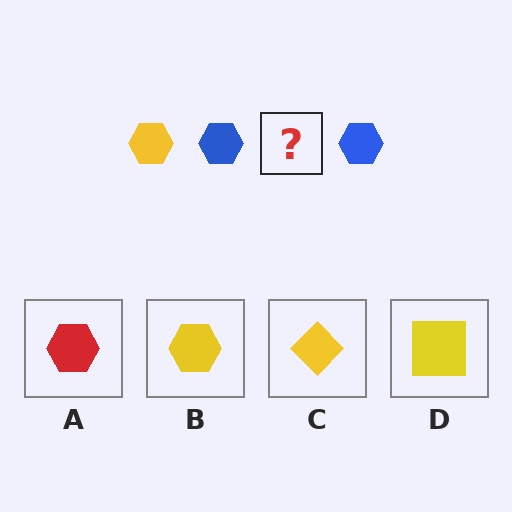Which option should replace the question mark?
Option B.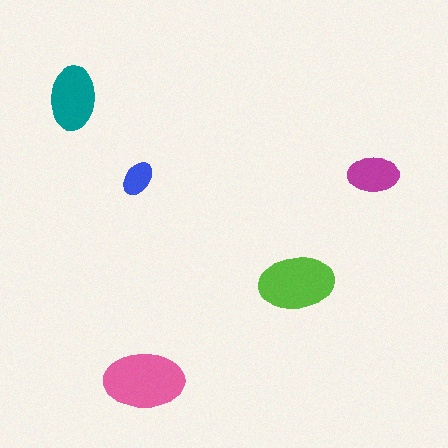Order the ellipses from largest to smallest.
the pink one, the lime one, the teal one, the magenta one, the blue one.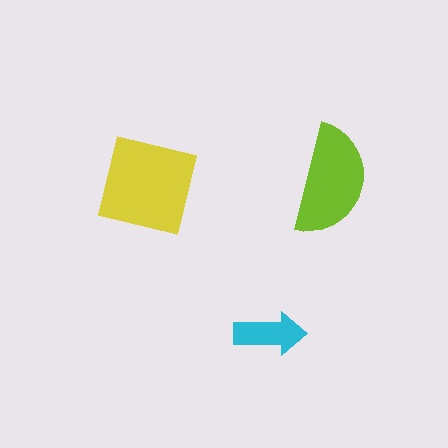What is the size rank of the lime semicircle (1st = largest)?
2nd.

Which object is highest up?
The lime semicircle is topmost.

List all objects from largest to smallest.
The yellow square, the lime semicircle, the cyan arrow.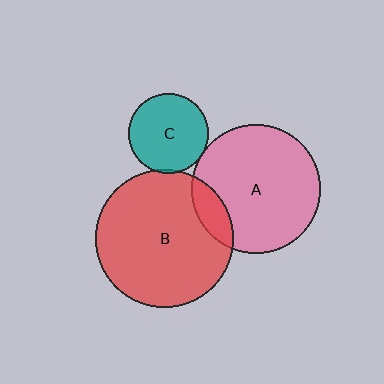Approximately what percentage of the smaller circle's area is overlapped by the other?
Approximately 15%.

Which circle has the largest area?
Circle B (red).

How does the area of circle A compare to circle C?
Approximately 2.6 times.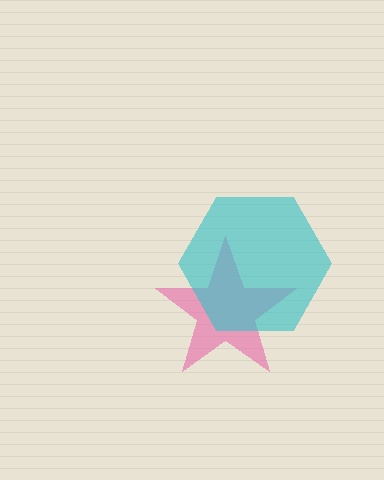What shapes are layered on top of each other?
The layered shapes are: a pink star, a cyan hexagon.